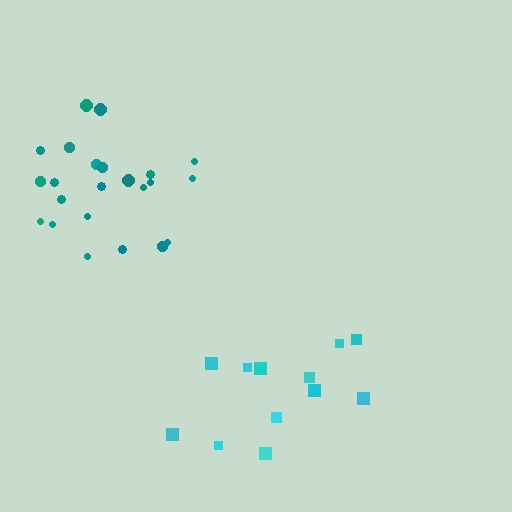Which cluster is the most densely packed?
Teal.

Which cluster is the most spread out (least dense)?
Cyan.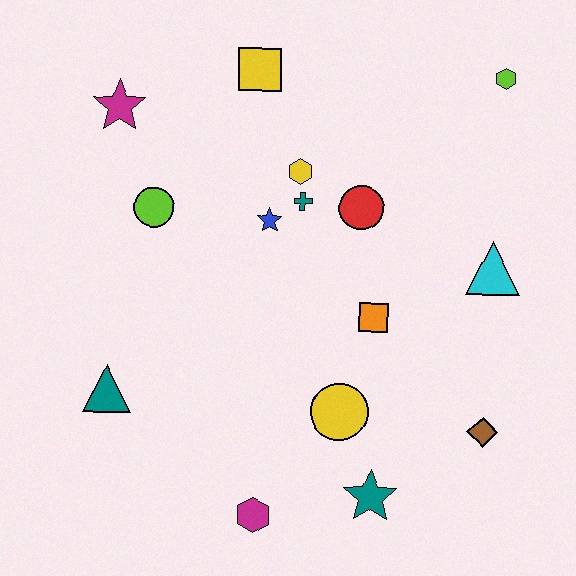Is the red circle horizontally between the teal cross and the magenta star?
No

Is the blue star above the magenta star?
No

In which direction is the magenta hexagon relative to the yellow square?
The magenta hexagon is below the yellow square.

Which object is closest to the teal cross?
The yellow hexagon is closest to the teal cross.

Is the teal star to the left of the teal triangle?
No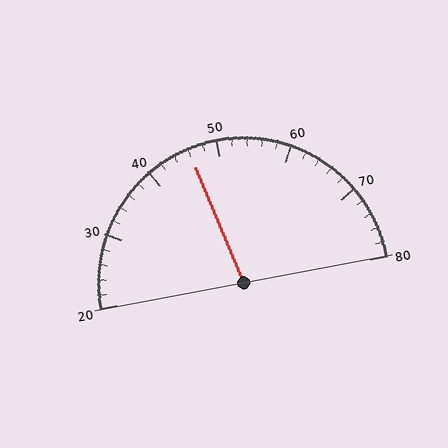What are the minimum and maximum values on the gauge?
The gauge ranges from 20 to 80.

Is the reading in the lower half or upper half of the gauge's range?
The reading is in the lower half of the range (20 to 80).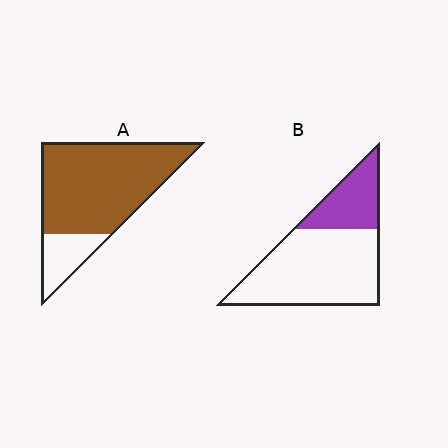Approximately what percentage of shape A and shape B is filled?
A is approximately 80% and B is approximately 30%.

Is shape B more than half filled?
No.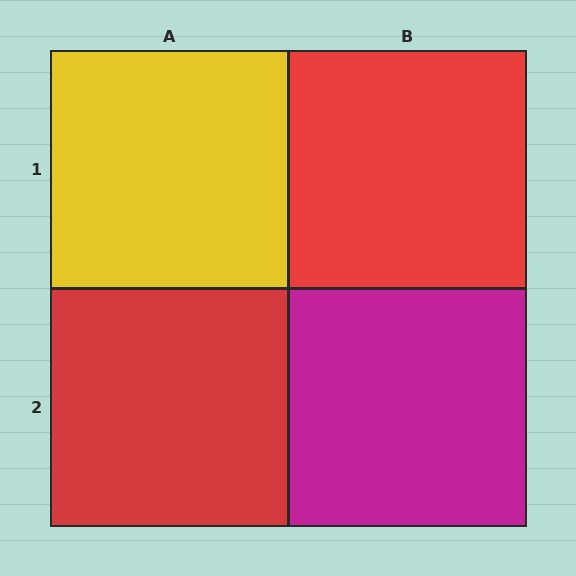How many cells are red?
2 cells are red.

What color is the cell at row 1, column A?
Yellow.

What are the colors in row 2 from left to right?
Red, magenta.